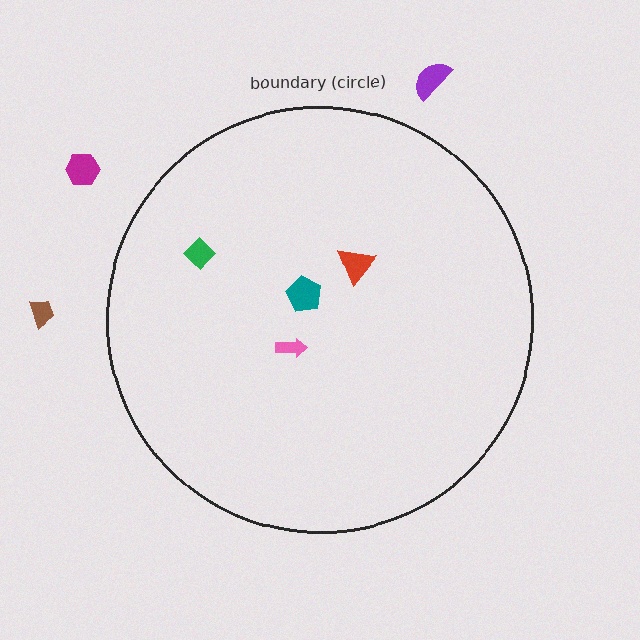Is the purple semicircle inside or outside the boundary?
Outside.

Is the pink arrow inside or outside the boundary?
Inside.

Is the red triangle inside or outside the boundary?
Inside.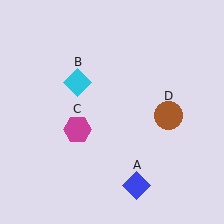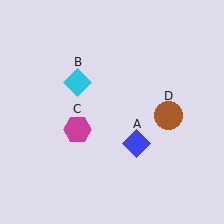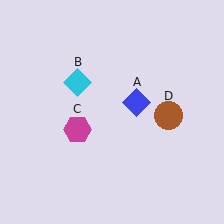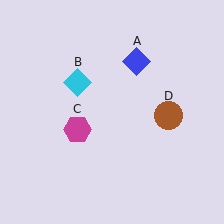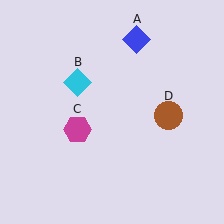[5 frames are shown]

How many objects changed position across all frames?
1 object changed position: blue diamond (object A).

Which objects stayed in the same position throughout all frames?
Cyan diamond (object B) and magenta hexagon (object C) and brown circle (object D) remained stationary.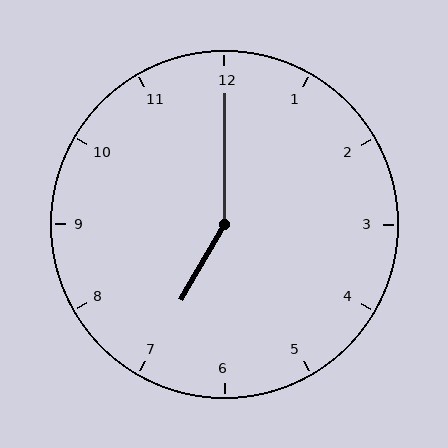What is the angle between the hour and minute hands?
Approximately 150 degrees.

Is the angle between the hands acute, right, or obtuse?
It is obtuse.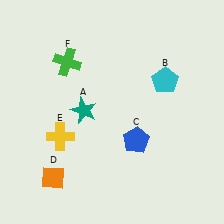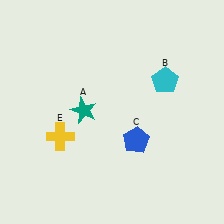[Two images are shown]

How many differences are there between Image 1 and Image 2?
There are 2 differences between the two images.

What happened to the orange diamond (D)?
The orange diamond (D) was removed in Image 2. It was in the bottom-left area of Image 1.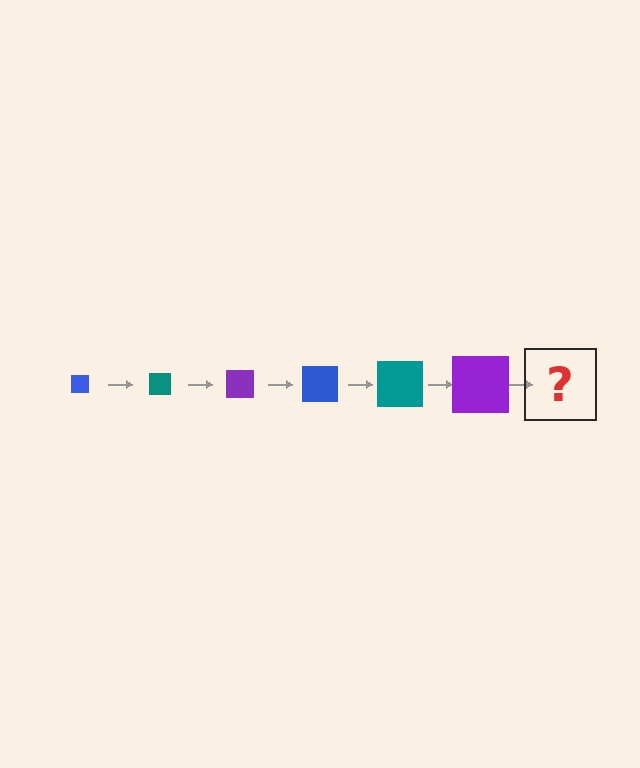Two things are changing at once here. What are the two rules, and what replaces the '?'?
The two rules are that the square grows larger each step and the color cycles through blue, teal, and purple. The '?' should be a blue square, larger than the previous one.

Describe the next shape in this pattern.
It should be a blue square, larger than the previous one.